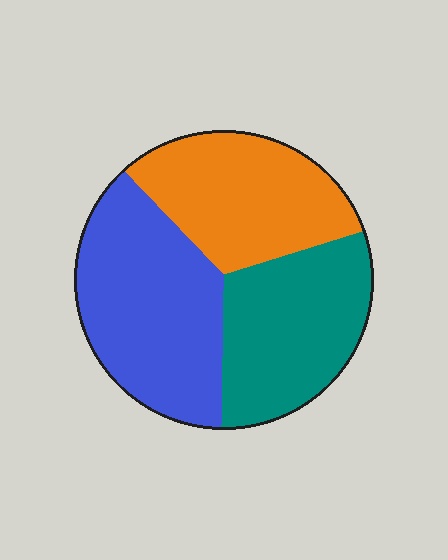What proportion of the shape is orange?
Orange covers 31% of the shape.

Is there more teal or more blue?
Blue.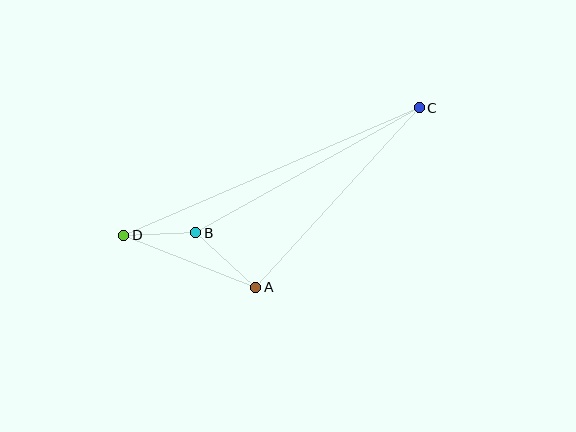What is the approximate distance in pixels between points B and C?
The distance between B and C is approximately 256 pixels.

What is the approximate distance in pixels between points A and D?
The distance between A and D is approximately 142 pixels.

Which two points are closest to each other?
Points B and D are closest to each other.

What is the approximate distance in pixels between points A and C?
The distance between A and C is approximately 243 pixels.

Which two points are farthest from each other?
Points C and D are farthest from each other.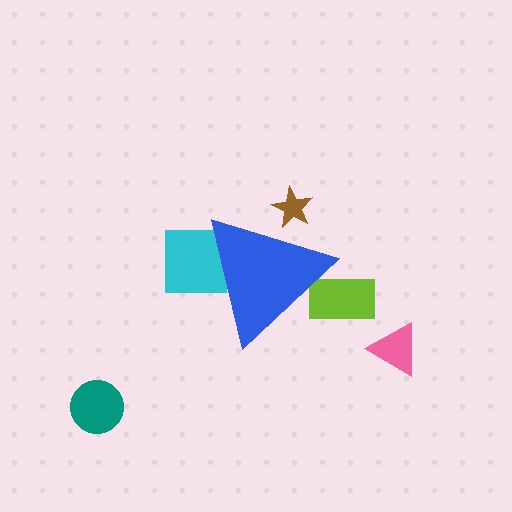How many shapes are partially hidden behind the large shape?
3 shapes are partially hidden.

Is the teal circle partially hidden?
No, the teal circle is fully visible.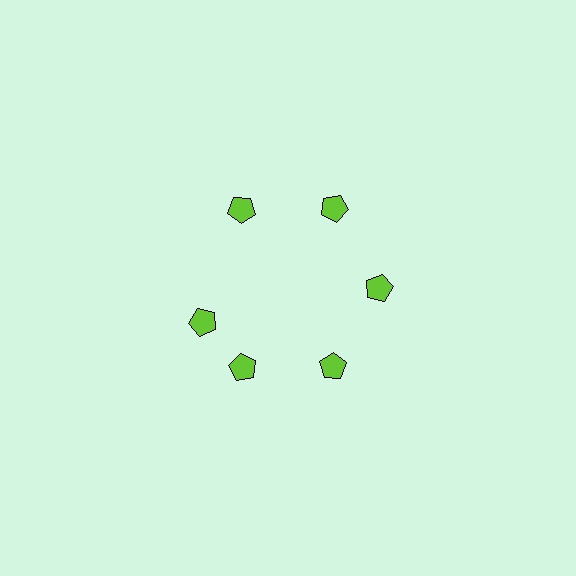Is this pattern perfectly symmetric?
No. The 6 lime pentagons are arranged in a ring, but one element near the 9 o'clock position is rotated out of alignment along the ring, breaking the 6-fold rotational symmetry.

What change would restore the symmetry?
The symmetry would be restored by rotating it back into even spacing with its neighbors so that all 6 pentagons sit at equal angles and equal distance from the center.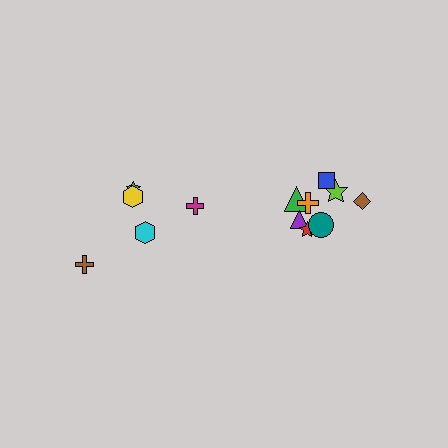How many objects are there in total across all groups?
There are 13 objects.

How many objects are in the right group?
There are 8 objects.